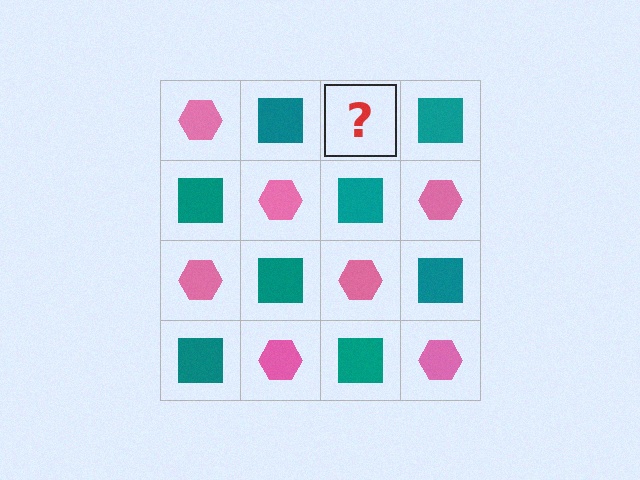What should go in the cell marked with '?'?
The missing cell should contain a pink hexagon.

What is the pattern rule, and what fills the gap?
The rule is that it alternates pink hexagon and teal square in a checkerboard pattern. The gap should be filled with a pink hexagon.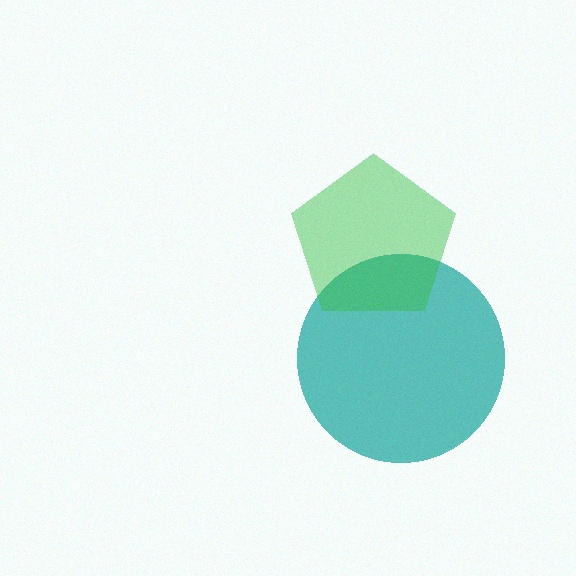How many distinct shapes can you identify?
There are 2 distinct shapes: a teal circle, a green pentagon.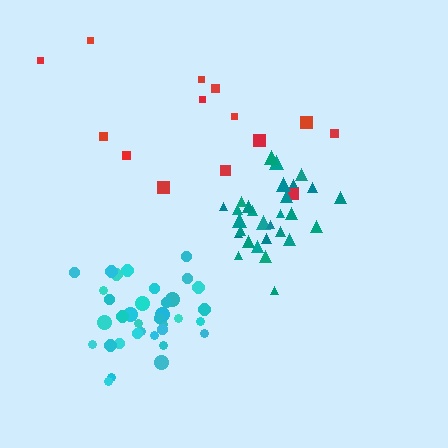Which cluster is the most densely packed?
Teal.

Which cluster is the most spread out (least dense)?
Red.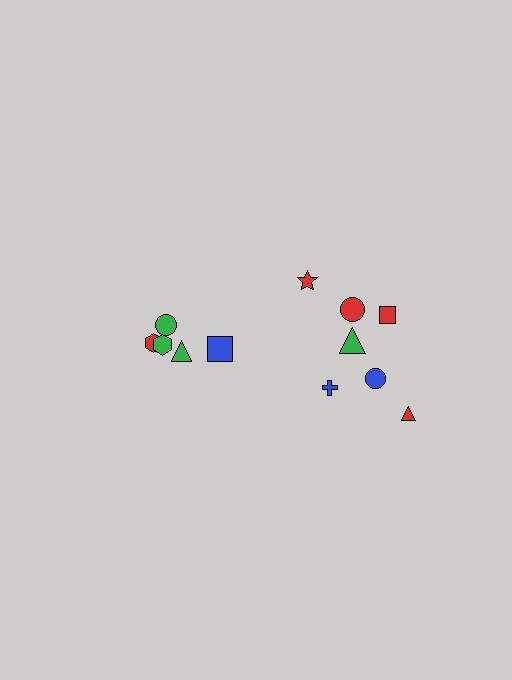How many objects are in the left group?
There are 5 objects.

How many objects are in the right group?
There are 7 objects.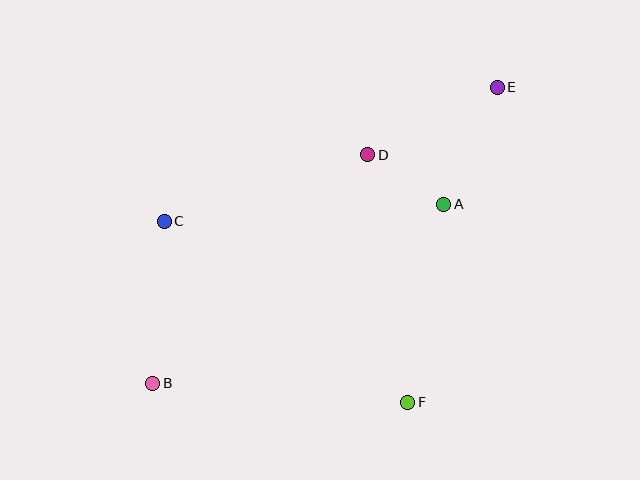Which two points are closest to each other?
Points A and D are closest to each other.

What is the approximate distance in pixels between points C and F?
The distance between C and F is approximately 304 pixels.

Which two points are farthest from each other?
Points B and E are farthest from each other.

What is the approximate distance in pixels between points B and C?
The distance between B and C is approximately 162 pixels.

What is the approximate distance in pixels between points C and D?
The distance between C and D is approximately 214 pixels.